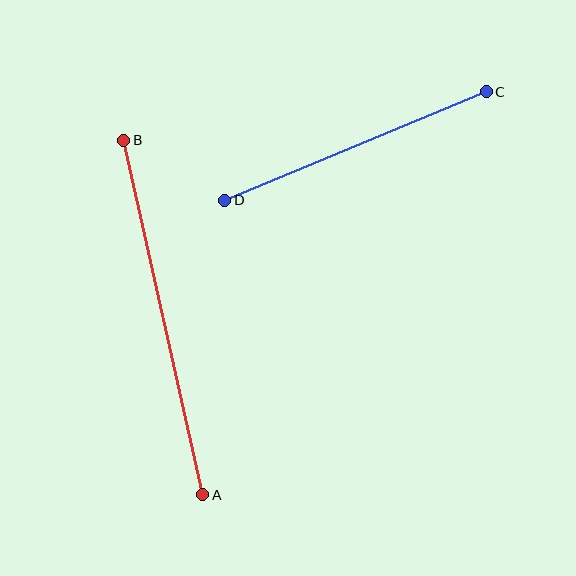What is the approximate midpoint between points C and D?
The midpoint is at approximately (355, 146) pixels.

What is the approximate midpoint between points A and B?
The midpoint is at approximately (163, 317) pixels.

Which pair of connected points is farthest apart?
Points A and B are farthest apart.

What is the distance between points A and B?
The distance is approximately 363 pixels.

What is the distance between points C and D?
The distance is approximately 283 pixels.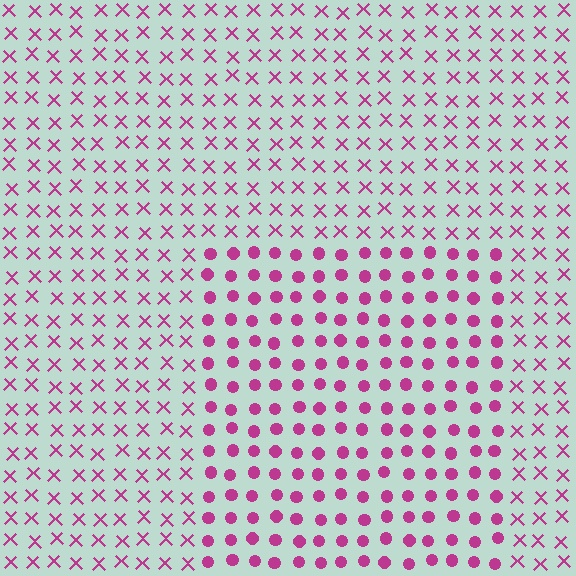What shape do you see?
I see a rectangle.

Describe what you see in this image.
The image is filled with small magenta elements arranged in a uniform grid. A rectangle-shaped region contains circles, while the surrounding area contains X marks. The boundary is defined purely by the change in element shape.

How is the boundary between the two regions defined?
The boundary is defined by a change in element shape: circles inside vs. X marks outside. All elements share the same color and spacing.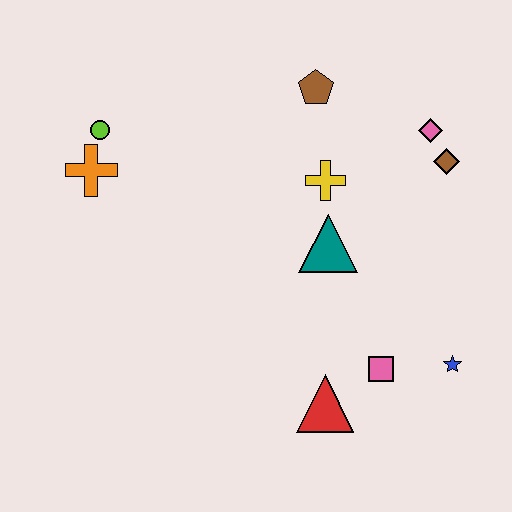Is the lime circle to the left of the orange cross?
No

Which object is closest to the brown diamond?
The pink diamond is closest to the brown diamond.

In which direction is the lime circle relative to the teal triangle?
The lime circle is to the left of the teal triangle.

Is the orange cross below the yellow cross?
No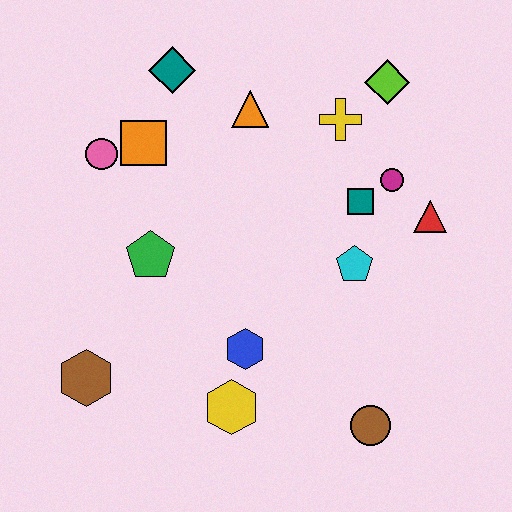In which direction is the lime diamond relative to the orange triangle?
The lime diamond is to the right of the orange triangle.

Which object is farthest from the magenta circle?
The brown hexagon is farthest from the magenta circle.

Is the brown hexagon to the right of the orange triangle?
No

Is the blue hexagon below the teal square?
Yes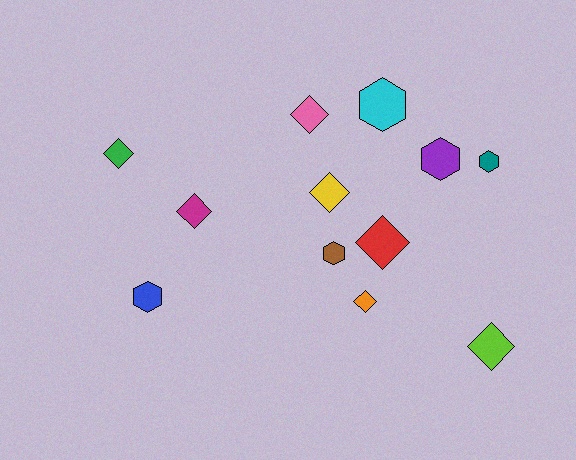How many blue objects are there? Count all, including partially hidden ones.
There is 1 blue object.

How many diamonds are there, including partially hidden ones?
There are 7 diamonds.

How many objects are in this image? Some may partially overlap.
There are 12 objects.